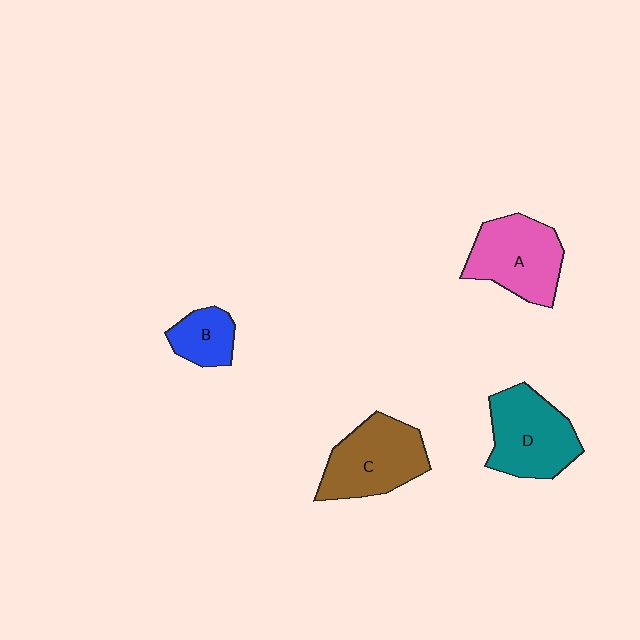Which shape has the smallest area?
Shape B (blue).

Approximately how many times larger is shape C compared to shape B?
Approximately 2.1 times.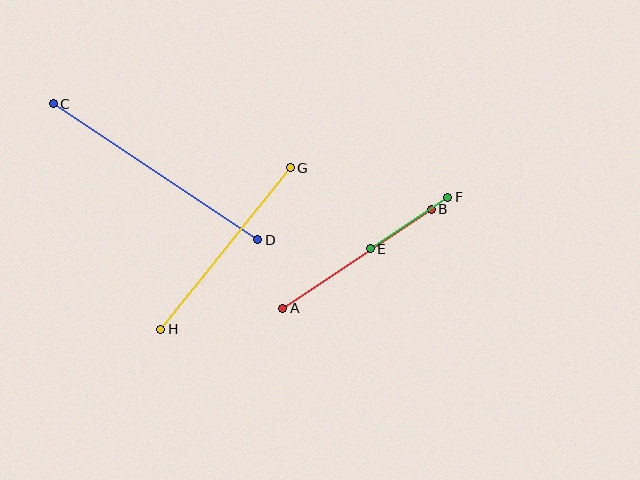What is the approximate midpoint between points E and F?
The midpoint is at approximately (409, 223) pixels.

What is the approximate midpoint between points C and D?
The midpoint is at approximately (156, 172) pixels.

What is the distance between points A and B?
The distance is approximately 179 pixels.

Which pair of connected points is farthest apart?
Points C and D are farthest apart.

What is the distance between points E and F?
The distance is approximately 93 pixels.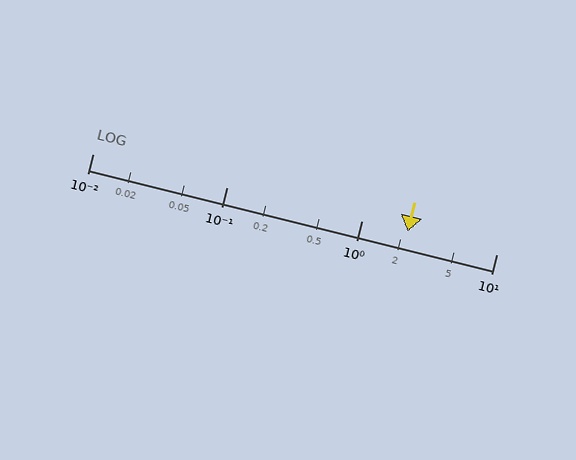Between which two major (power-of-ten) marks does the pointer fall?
The pointer is between 1 and 10.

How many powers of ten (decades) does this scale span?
The scale spans 3 decades, from 0.01 to 10.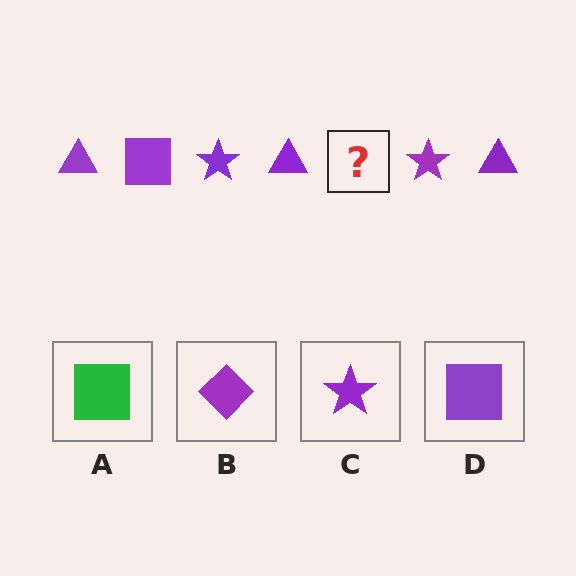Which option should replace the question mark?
Option D.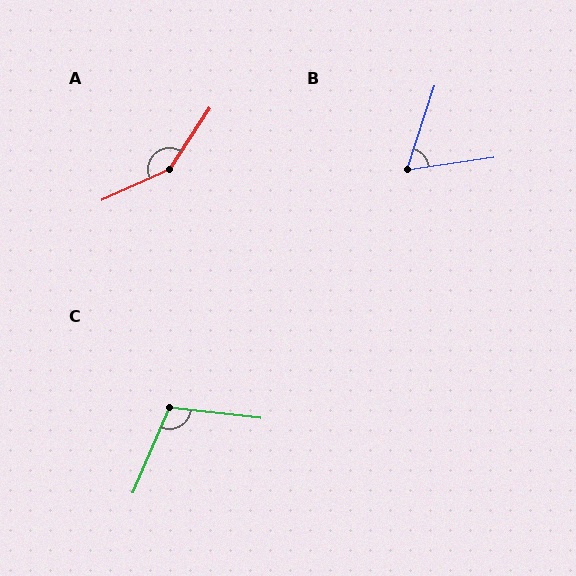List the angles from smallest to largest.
B (63°), C (106°), A (148°).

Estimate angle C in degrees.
Approximately 106 degrees.